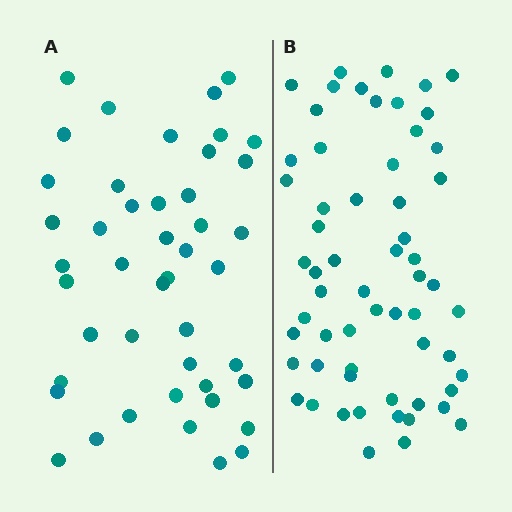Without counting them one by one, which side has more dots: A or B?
Region B (the right region) has more dots.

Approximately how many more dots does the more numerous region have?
Region B has approximately 15 more dots than region A.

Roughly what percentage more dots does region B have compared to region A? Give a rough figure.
About 35% more.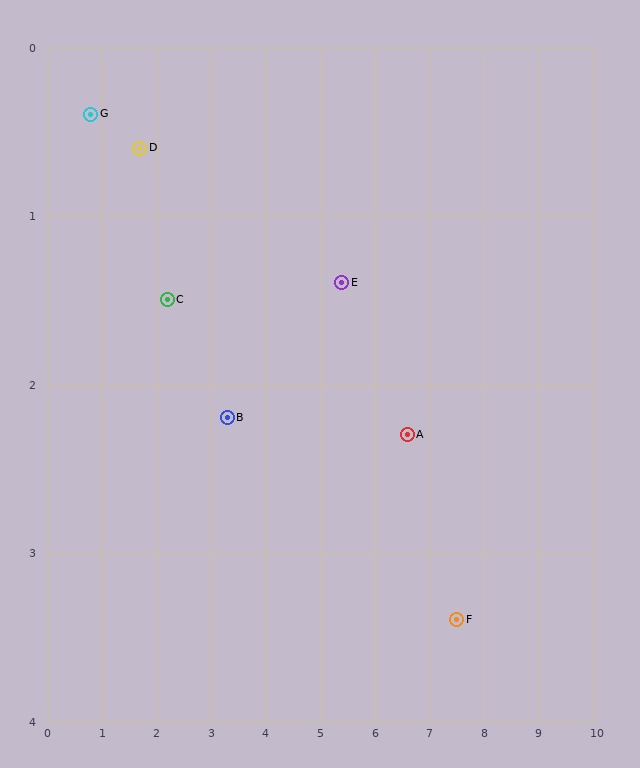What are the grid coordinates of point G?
Point G is at approximately (0.8, 0.4).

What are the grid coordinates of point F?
Point F is at approximately (7.5, 3.4).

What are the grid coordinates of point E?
Point E is at approximately (5.4, 1.4).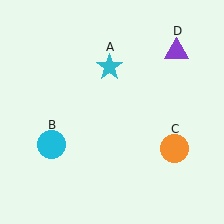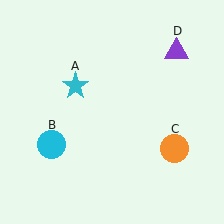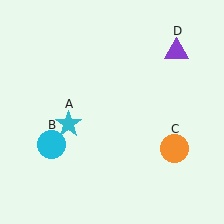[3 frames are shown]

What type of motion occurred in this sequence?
The cyan star (object A) rotated counterclockwise around the center of the scene.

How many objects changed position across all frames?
1 object changed position: cyan star (object A).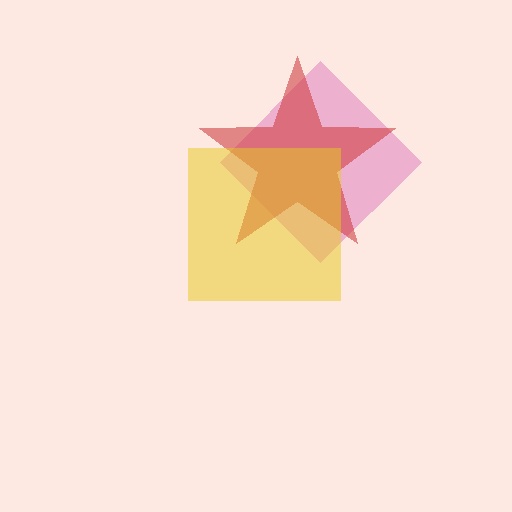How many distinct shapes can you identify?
There are 3 distinct shapes: a pink diamond, a red star, a yellow square.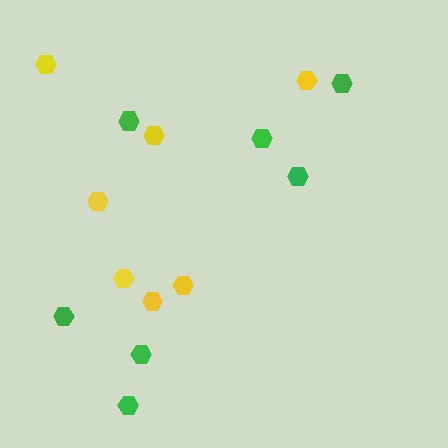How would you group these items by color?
There are 2 groups: one group of green hexagons (7) and one group of yellow hexagons (7).